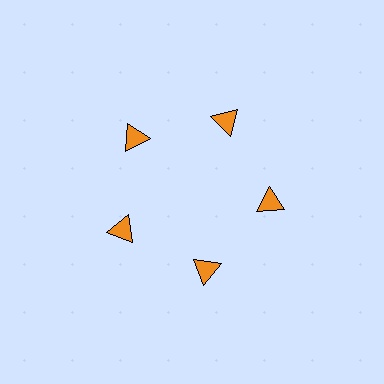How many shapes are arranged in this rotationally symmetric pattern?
There are 5 shapes, arranged in 5 groups of 1.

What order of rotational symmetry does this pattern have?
This pattern has 5-fold rotational symmetry.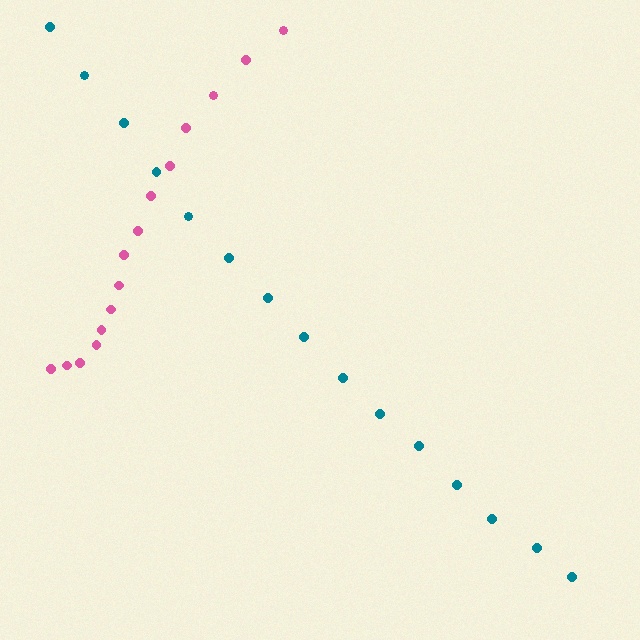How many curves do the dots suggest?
There are 2 distinct paths.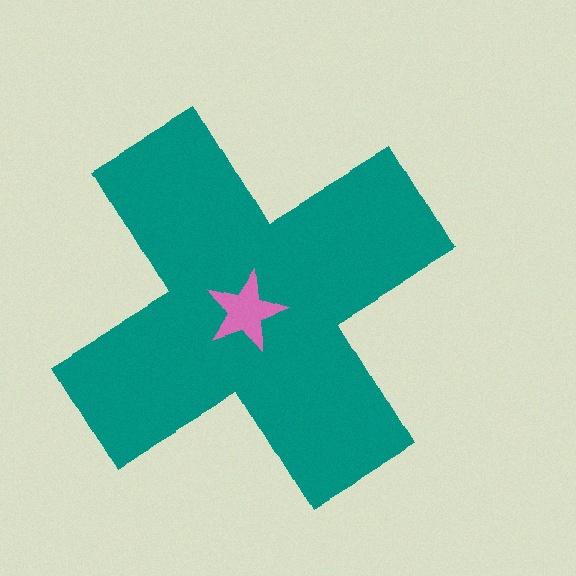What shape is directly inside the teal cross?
The pink star.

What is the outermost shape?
The teal cross.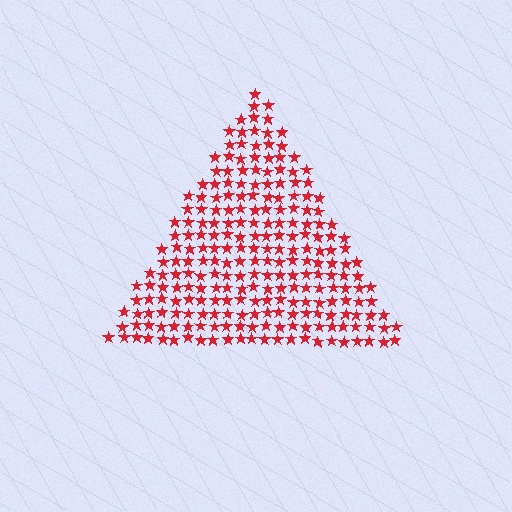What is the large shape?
The large shape is a triangle.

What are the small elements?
The small elements are stars.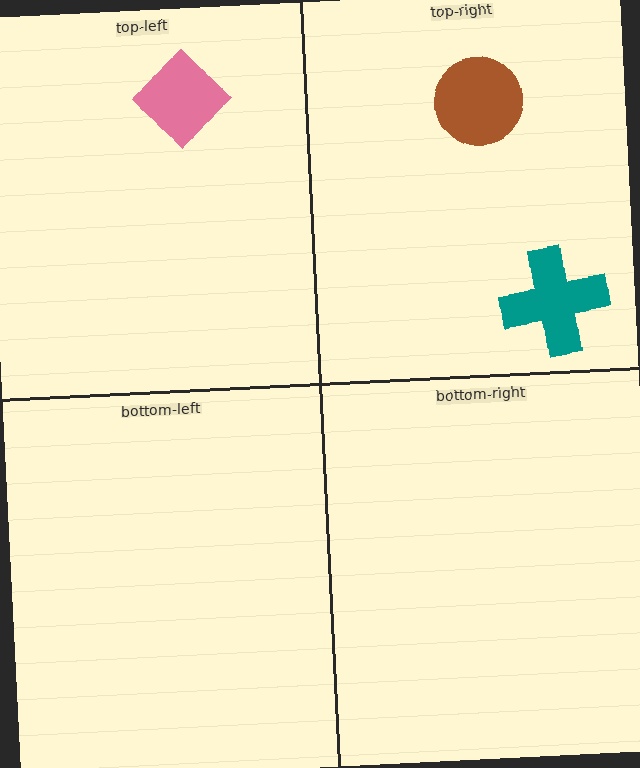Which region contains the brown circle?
The top-right region.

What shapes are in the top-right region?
The teal cross, the brown circle.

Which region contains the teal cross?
The top-right region.